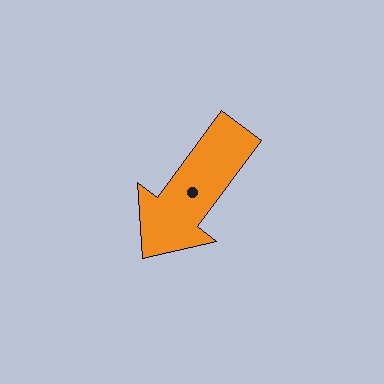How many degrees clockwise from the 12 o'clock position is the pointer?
Approximately 217 degrees.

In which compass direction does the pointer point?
Southwest.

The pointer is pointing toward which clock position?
Roughly 7 o'clock.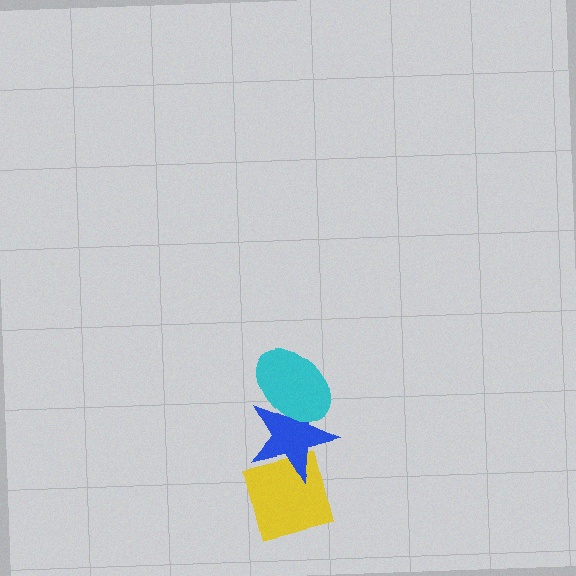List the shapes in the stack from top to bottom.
From top to bottom: the cyan ellipse, the blue star, the yellow square.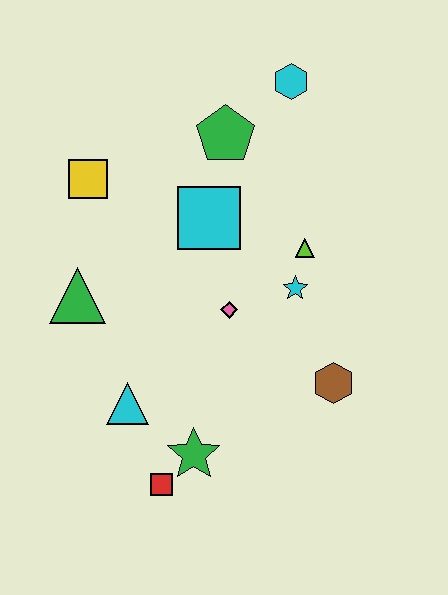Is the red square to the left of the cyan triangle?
No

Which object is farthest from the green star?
The cyan hexagon is farthest from the green star.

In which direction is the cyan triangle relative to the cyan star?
The cyan triangle is to the left of the cyan star.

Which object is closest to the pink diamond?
The cyan star is closest to the pink diamond.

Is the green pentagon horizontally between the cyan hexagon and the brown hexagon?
No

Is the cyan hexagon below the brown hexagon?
No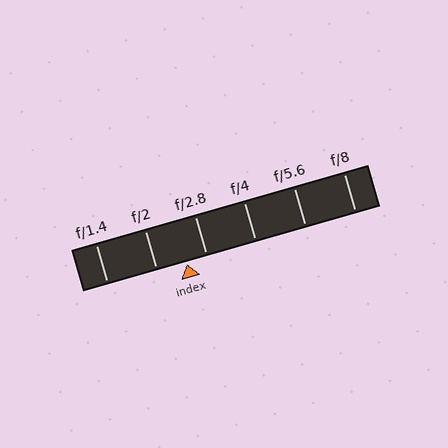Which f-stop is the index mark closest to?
The index mark is closest to f/2.8.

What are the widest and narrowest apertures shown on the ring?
The widest aperture shown is f/1.4 and the narrowest is f/8.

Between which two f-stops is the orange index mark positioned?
The index mark is between f/2 and f/2.8.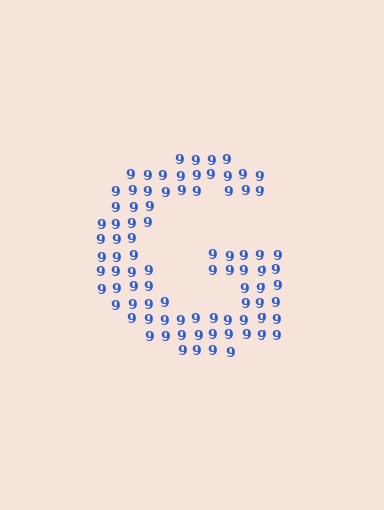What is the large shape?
The large shape is the letter G.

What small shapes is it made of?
It is made of small digit 9's.